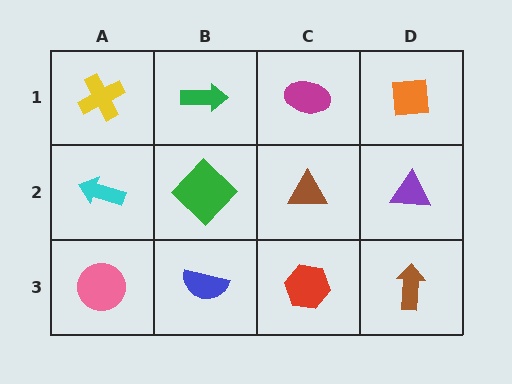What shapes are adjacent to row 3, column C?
A brown triangle (row 2, column C), a blue semicircle (row 3, column B), a brown arrow (row 3, column D).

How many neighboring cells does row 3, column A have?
2.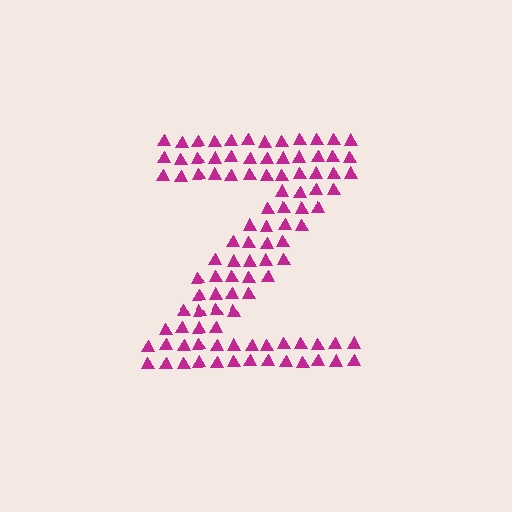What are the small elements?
The small elements are triangles.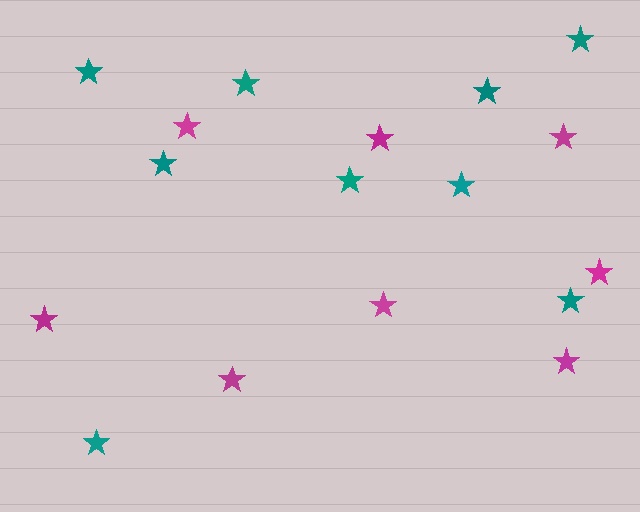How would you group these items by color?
There are 2 groups: one group of magenta stars (8) and one group of teal stars (9).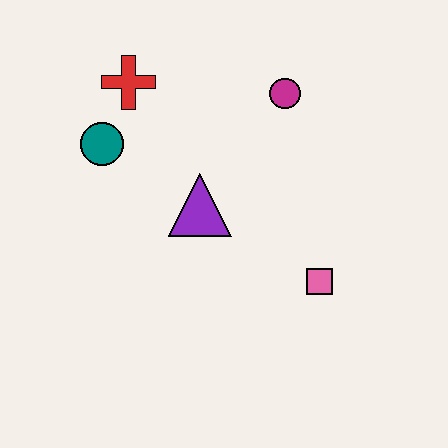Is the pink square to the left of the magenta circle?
No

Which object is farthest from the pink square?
The red cross is farthest from the pink square.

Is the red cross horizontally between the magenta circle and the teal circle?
Yes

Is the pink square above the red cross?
No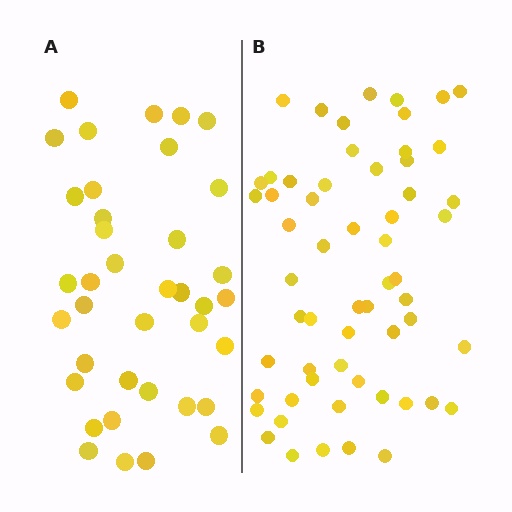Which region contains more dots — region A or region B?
Region B (the right region) has more dots.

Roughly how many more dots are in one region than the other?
Region B has approximately 20 more dots than region A.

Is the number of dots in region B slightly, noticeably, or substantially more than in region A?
Region B has substantially more. The ratio is roughly 1.6 to 1.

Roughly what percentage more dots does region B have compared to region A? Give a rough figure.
About 55% more.